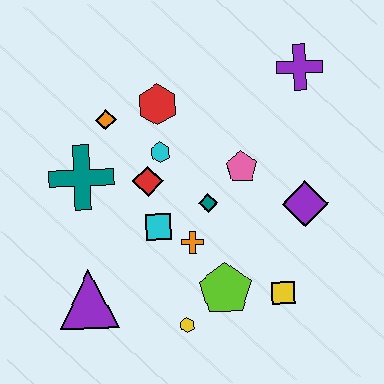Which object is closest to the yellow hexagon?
The lime pentagon is closest to the yellow hexagon.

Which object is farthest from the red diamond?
The purple cross is farthest from the red diamond.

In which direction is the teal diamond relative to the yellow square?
The teal diamond is above the yellow square.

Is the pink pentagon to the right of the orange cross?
Yes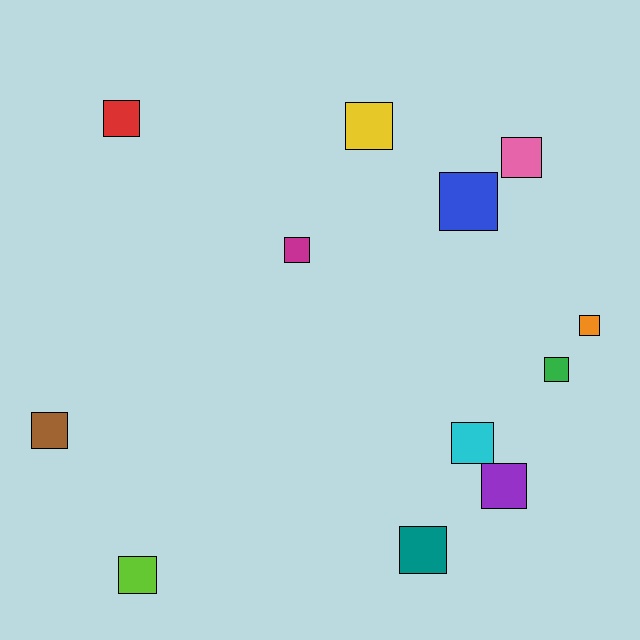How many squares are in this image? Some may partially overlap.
There are 12 squares.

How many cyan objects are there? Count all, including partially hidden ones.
There is 1 cyan object.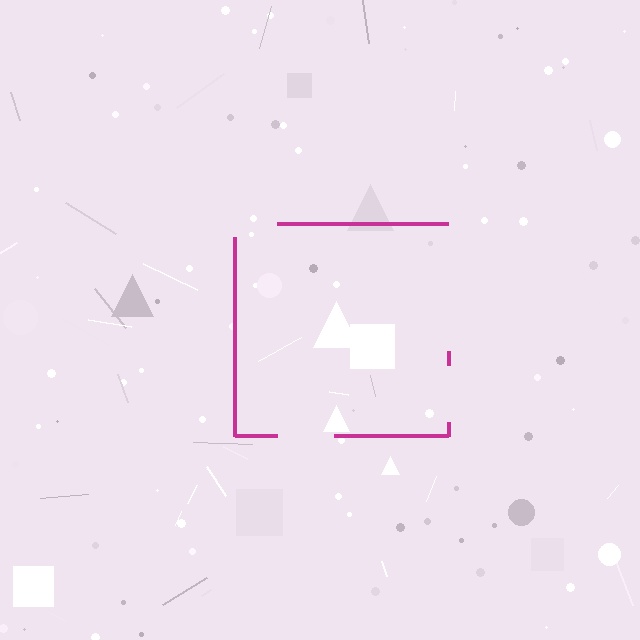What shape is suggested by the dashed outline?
The dashed outline suggests a square.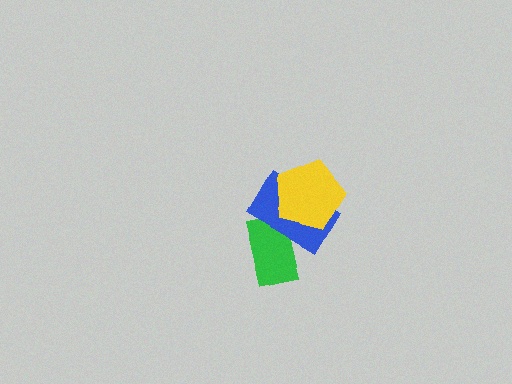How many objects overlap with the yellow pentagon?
1 object overlaps with the yellow pentagon.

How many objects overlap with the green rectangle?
1 object overlaps with the green rectangle.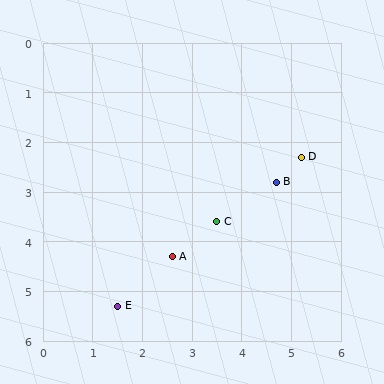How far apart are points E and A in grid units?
Points E and A are about 1.5 grid units apart.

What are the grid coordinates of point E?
Point E is at approximately (1.5, 5.3).